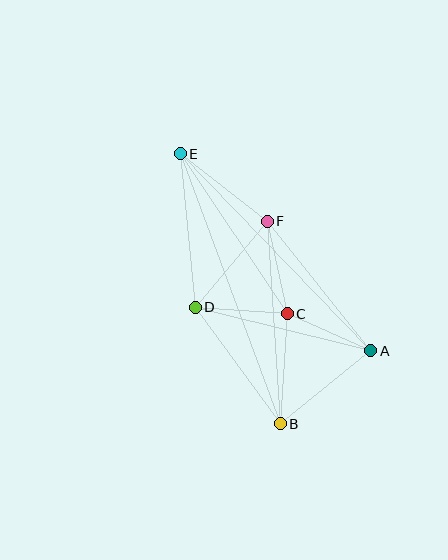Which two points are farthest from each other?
Points B and E are farthest from each other.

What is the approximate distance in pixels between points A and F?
The distance between A and F is approximately 166 pixels.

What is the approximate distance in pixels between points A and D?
The distance between A and D is approximately 181 pixels.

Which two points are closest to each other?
Points A and C are closest to each other.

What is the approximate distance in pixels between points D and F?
The distance between D and F is approximately 112 pixels.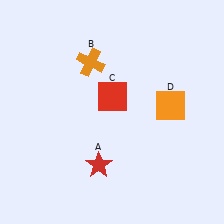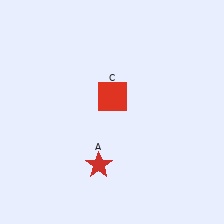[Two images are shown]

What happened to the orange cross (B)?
The orange cross (B) was removed in Image 2. It was in the top-left area of Image 1.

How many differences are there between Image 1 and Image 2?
There are 2 differences between the two images.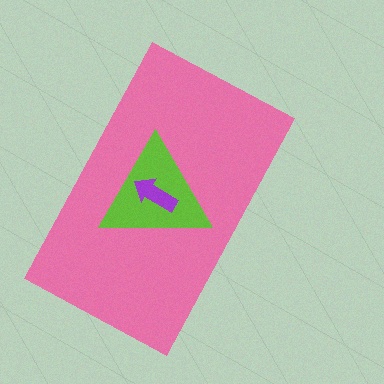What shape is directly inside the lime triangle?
The purple arrow.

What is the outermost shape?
The pink rectangle.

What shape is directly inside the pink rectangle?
The lime triangle.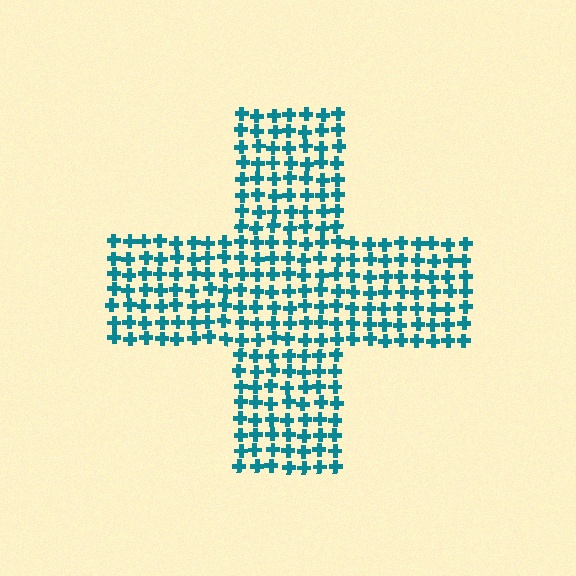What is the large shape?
The large shape is a cross.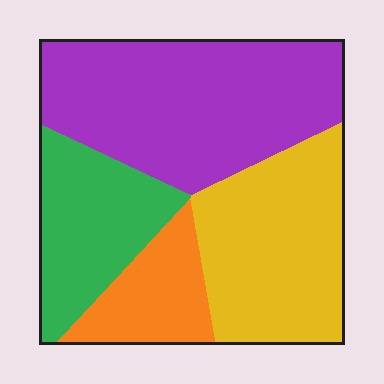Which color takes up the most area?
Purple, at roughly 40%.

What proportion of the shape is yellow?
Yellow takes up about one quarter (1/4) of the shape.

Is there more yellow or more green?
Yellow.